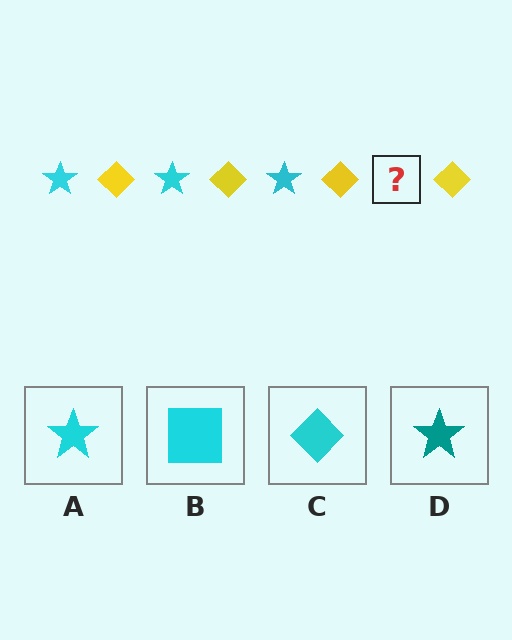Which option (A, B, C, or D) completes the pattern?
A.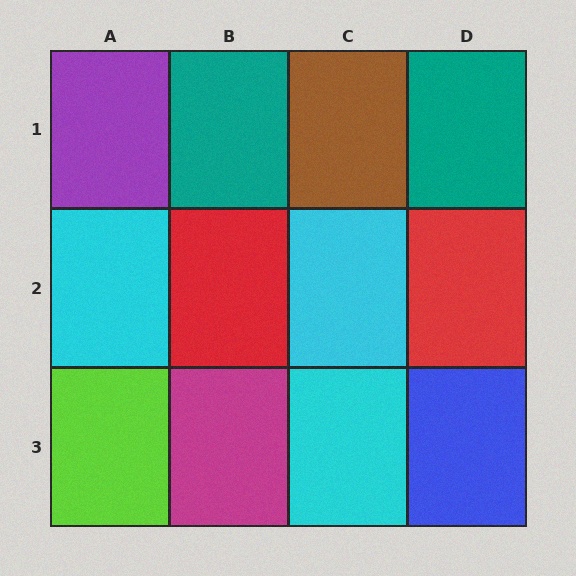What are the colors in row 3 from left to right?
Lime, magenta, cyan, blue.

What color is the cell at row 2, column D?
Red.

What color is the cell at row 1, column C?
Brown.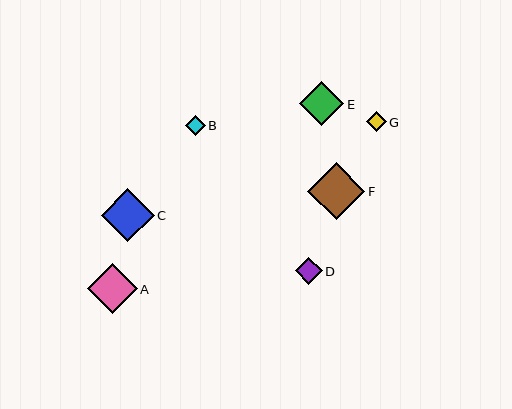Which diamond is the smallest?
Diamond B is the smallest with a size of approximately 19 pixels.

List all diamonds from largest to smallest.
From largest to smallest: F, C, A, E, D, G, B.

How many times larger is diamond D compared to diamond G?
Diamond D is approximately 1.4 times the size of diamond G.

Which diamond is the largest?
Diamond F is the largest with a size of approximately 57 pixels.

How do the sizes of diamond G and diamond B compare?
Diamond G and diamond B are approximately the same size.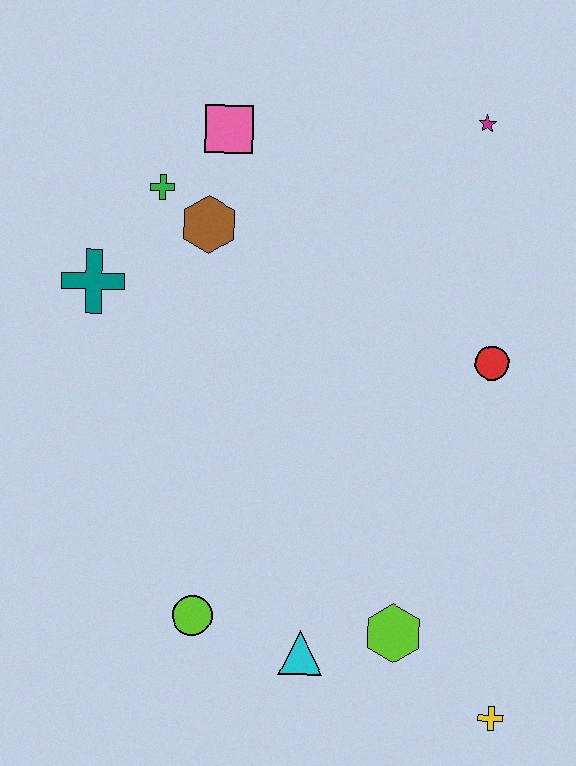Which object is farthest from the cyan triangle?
The magenta star is farthest from the cyan triangle.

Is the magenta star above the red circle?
Yes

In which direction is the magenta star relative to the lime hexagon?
The magenta star is above the lime hexagon.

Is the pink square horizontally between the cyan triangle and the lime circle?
Yes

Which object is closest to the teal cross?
The green cross is closest to the teal cross.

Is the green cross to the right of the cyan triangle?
No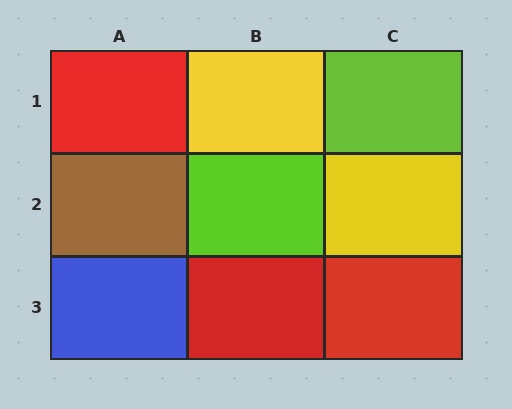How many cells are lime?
2 cells are lime.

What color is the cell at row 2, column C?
Yellow.